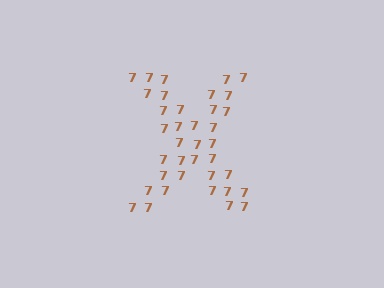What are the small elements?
The small elements are digit 7's.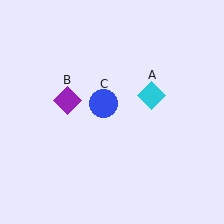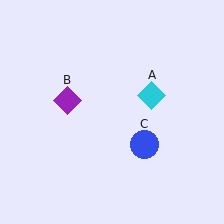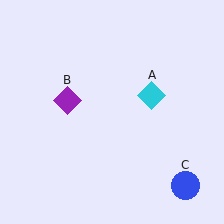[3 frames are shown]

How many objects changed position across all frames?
1 object changed position: blue circle (object C).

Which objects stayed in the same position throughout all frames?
Cyan diamond (object A) and purple diamond (object B) remained stationary.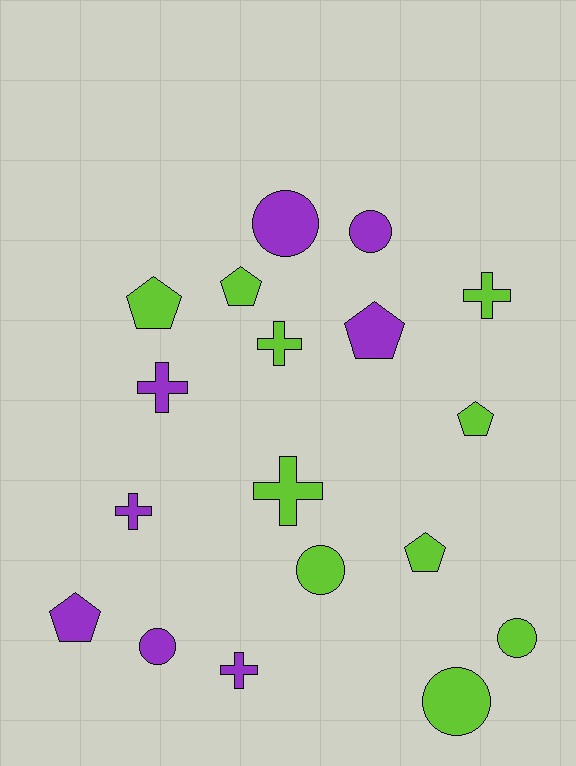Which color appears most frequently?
Lime, with 10 objects.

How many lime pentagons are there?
There are 4 lime pentagons.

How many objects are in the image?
There are 18 objects.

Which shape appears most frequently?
Cross, with 6 objects.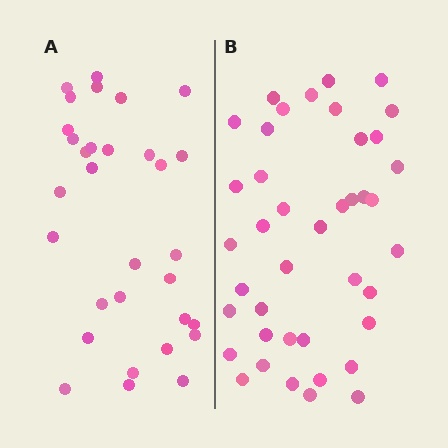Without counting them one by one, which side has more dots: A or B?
Region B (the right region) has more dots.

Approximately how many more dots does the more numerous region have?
Region B has roughly 10 or so more dots than region A.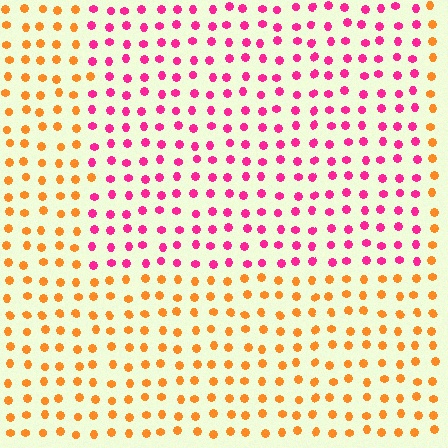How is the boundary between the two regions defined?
The boundary is defined purely by a slight shift in hue (about 61 degrees). Spacing, size, and orientation are identical on both sides.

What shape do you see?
I see a rectangle.